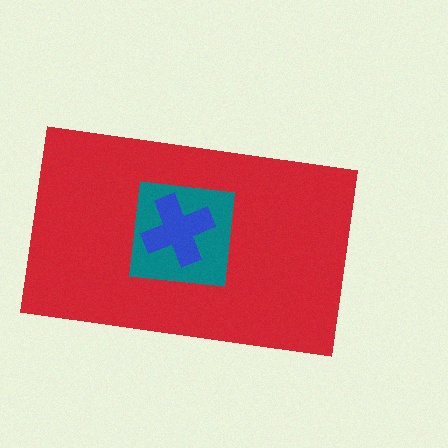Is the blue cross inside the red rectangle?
Yes.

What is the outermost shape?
The red rectangle.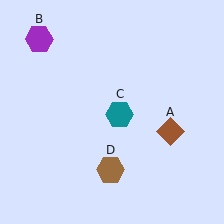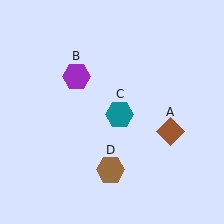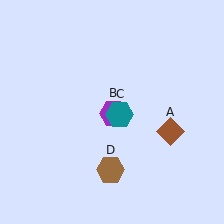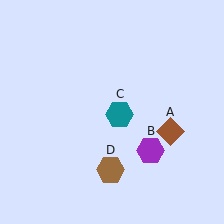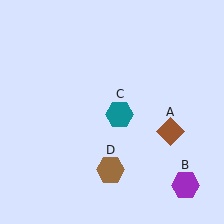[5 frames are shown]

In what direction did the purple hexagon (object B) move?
The purple hexagon (object B) moved down and to the right.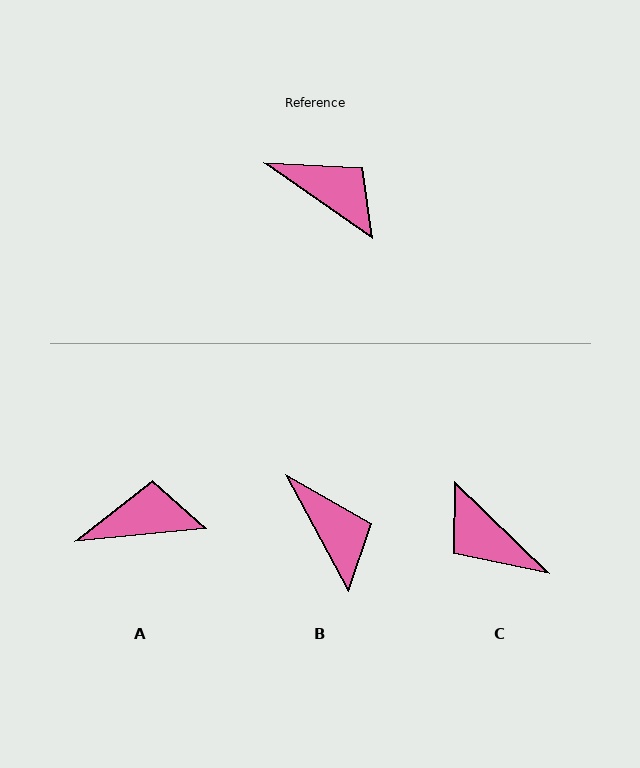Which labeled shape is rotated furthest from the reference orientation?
C, about 171 degrees away.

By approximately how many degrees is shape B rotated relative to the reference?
Approximately 27 degrees clockwise.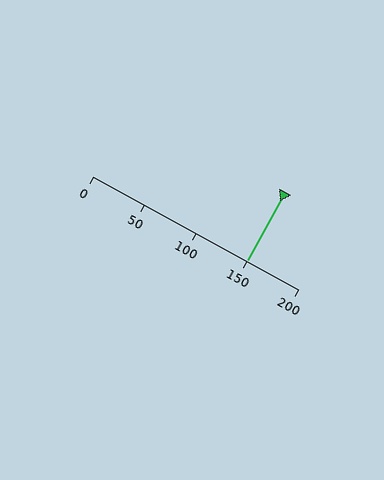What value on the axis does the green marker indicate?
The marker indicates approximately 150.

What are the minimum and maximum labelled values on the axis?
The axis runs from 0 to 200.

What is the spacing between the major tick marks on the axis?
The major ticks are spaced 50 apart.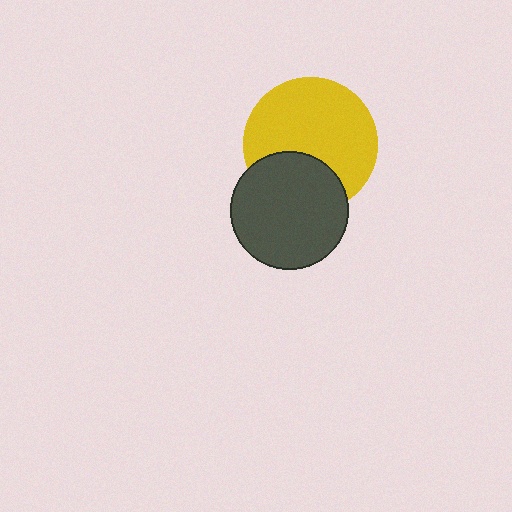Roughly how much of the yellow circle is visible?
Most of it is visible (roughly 70%).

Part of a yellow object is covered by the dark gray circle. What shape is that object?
It is a circle.